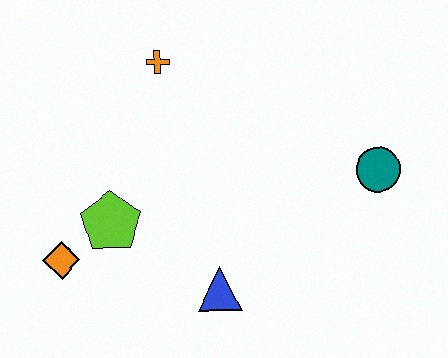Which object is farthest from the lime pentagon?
The teal circle is farthest from the lime pentagon.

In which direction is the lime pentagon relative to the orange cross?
The lime pentagon is below the orange cross.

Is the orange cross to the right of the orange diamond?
Yes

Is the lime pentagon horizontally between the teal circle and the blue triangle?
No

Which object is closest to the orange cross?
The lime pentagon is closest to the orange cross.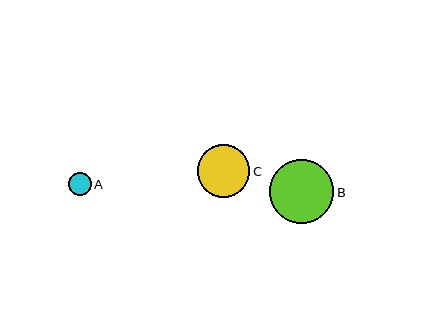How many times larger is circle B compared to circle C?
Circle B is approximately 1.2 times the size of circle C.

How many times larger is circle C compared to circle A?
Circle C is approximately 2.3 times the size of circle A.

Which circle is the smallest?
Circle A is the smallest with a size of approximately 23 pixels.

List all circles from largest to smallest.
From largest to smallest: B, C, A.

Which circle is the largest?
Circle B is the largest with a size of approximately 65 pixels.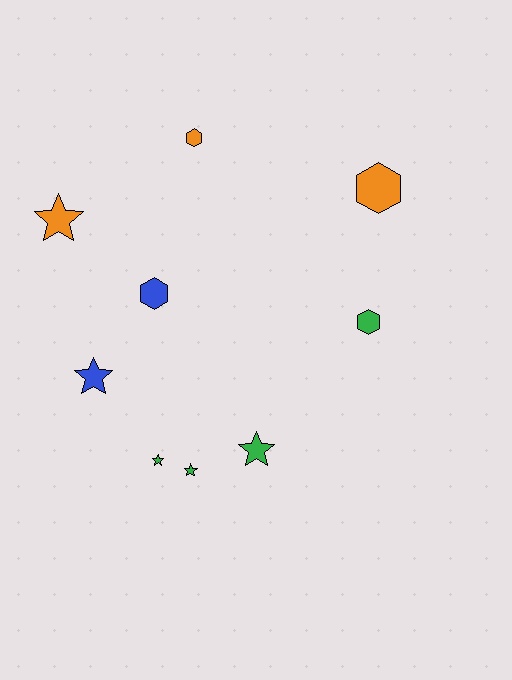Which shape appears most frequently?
Star, with 5 objects.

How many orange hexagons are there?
There are 2 orange hexagons.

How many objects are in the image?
There are 9 objects.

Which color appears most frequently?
Green, with 4 objects.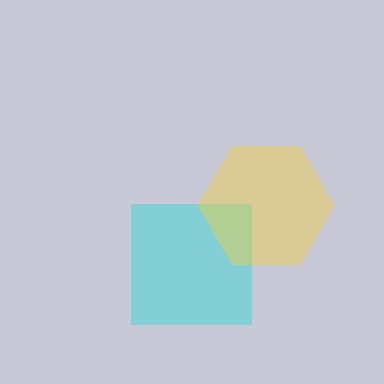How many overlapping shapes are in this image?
There are 2 overlapping shapes in the image.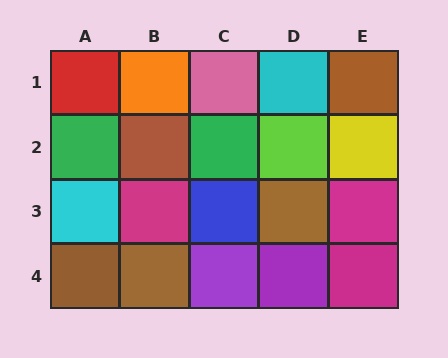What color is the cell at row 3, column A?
Cyan.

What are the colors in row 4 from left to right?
Brown, brown, purple, purple, magenta.